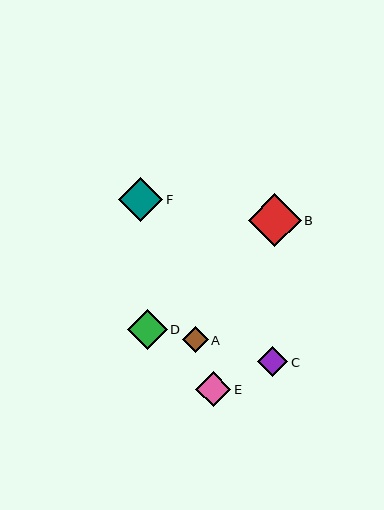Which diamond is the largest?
Diamond B is the largest with a size of approximately 53 pixels.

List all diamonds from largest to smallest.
From largest to smallest: B, F, D, E, C, A.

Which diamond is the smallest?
Diamond A is the smallest with a size of approximately 26 pixels.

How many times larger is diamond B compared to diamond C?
Diamond B is approximately 1.7 times the size of diamond C.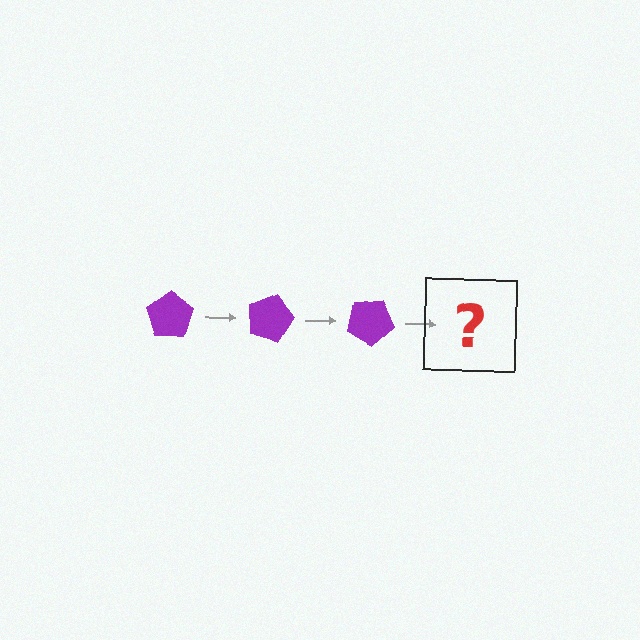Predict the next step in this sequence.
The next step is a purple pentagon rotated 45 degrees.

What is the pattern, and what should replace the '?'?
The pattern is that the pentagon rotates 15 degrees each step. The '?' should be a purple pentagon rotated 45 degrees.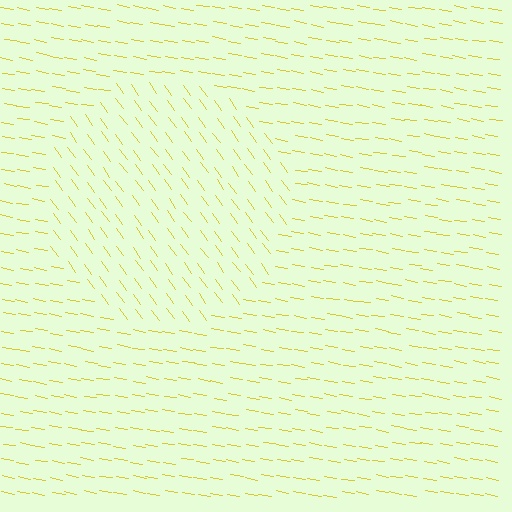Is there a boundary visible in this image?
Yes, there is a texture boundary formed by a change in line orientation.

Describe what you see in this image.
The image is filled with small yellow line segments. A circle region in the image has lines oriented differently from the surrounding lines, creating a visible texture boundary.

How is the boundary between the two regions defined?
The boundary is defined purely by a change in line orientation (approximately 45 degrees difference). All lines are the same color and thickness.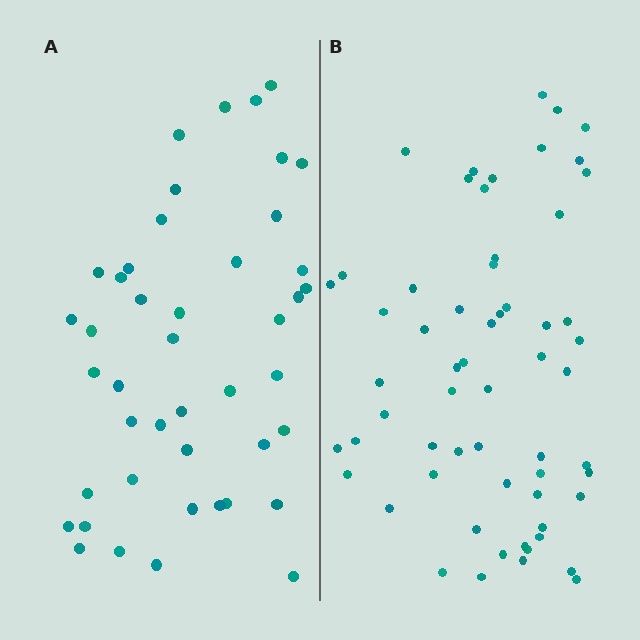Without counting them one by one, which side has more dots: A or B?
Region B (the right region) has more dots.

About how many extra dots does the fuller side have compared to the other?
Region B has approximately 15 more dots than region A.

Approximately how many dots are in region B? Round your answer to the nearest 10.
About 60 dots.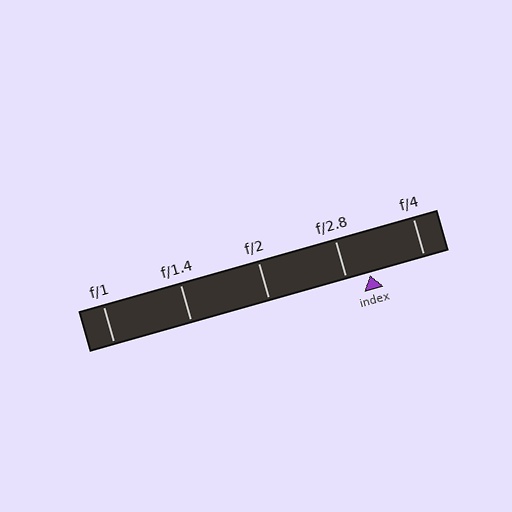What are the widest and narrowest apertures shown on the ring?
The widest aperture shown is f/1 and the narrowest is f/4.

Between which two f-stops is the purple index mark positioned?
The index mark is between f/2.8 and f/4.